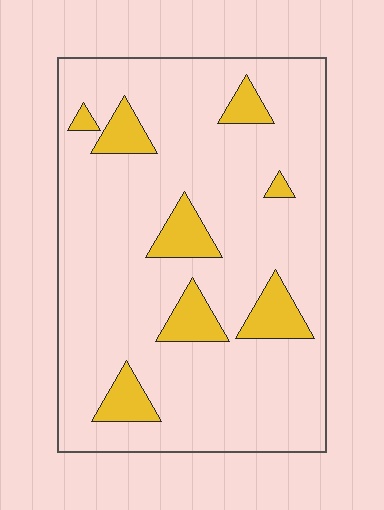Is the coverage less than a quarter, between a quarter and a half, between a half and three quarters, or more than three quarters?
Less than a quarter.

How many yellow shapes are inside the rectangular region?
8.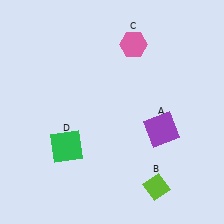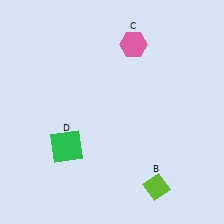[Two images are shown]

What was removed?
The purple square (A) was removed in Image 2.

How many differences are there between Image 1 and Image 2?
There is 1 difference between the two images.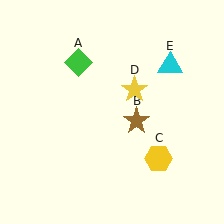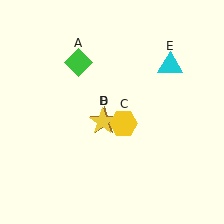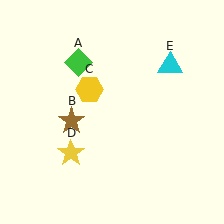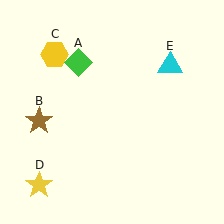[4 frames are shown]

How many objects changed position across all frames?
3 objects changed position: brown star (object B), yellow hexagon (object C), yellow star (object D).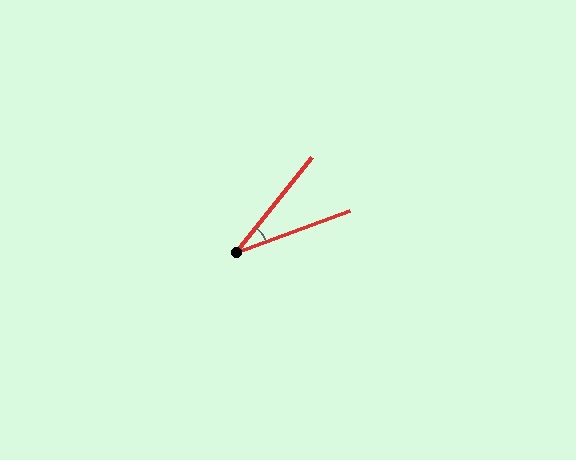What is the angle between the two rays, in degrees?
Approximately 31 degrees.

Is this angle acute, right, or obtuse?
It is acute.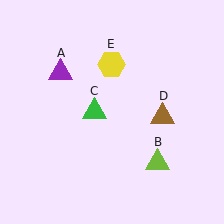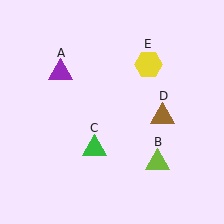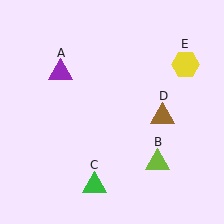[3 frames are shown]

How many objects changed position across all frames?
2 objects changed position: green triangle (object C), yellow hexagon (object E).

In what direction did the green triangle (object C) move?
The green triangle (object C) moved down.